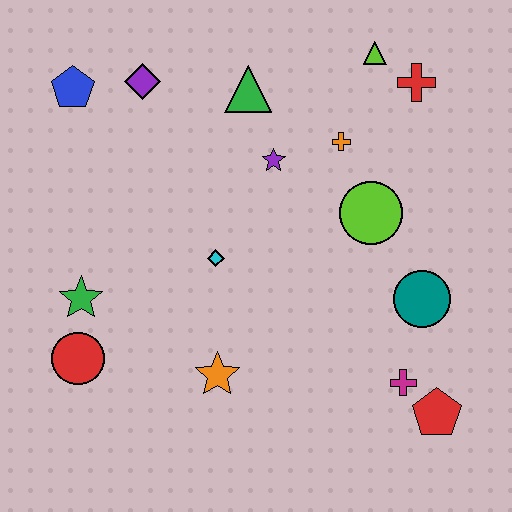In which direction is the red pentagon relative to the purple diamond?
The red pentagon is below the purple diamond.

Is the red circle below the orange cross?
Yes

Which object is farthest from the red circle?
The red cross is farthest from the red circle.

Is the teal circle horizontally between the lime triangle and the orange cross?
No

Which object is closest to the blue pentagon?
The purple diamond is closest to the blue pentagon.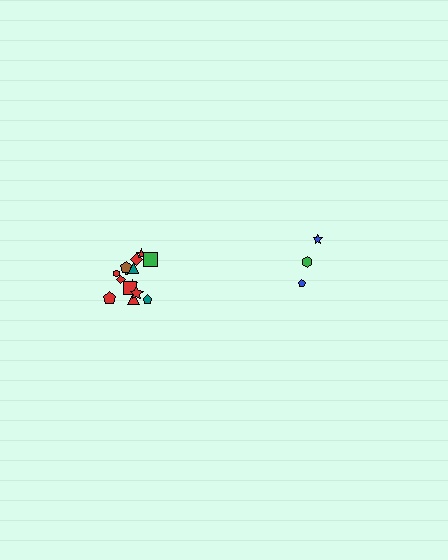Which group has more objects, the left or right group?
The left group.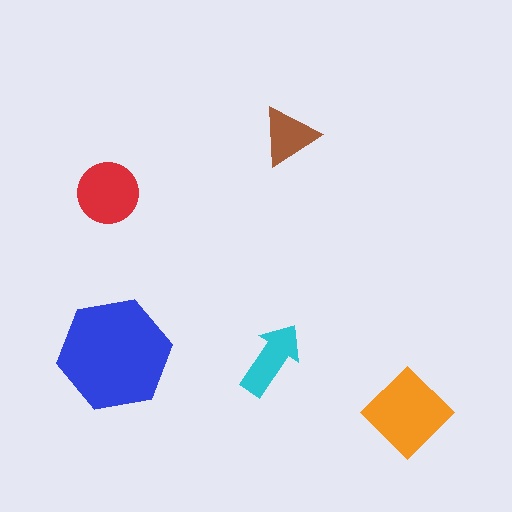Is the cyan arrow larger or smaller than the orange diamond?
Smaller.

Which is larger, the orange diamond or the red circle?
The orange diamond.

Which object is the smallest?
The brown triangle.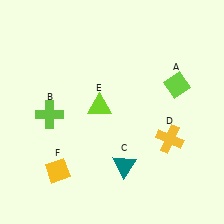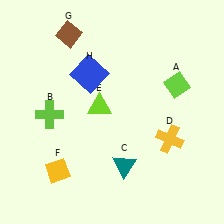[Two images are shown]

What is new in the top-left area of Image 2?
A brown diamond (G) was added in the top-left area of Image 2.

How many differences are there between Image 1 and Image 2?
There are 2 differences between the two images.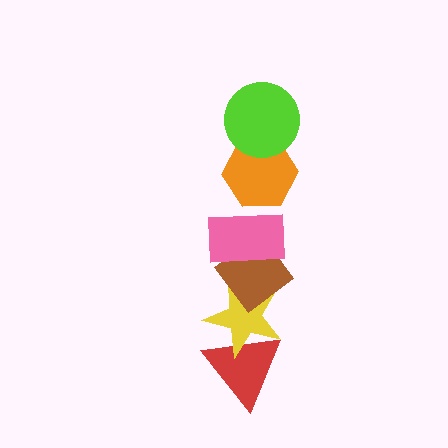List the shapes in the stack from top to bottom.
From top to bottom: the lime circle, the orange hexagon, the pink rectangle, the brown diamond, the yellow star, the red triangle.